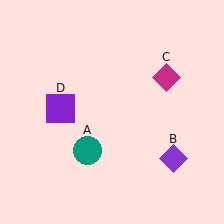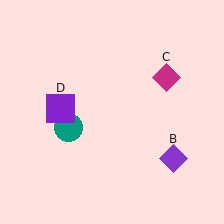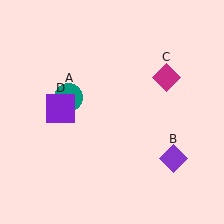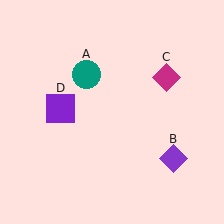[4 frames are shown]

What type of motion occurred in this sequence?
The teal circle (object A) rotated clockwise around the center of the scene.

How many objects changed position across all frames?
1 object changed position: teal circle (object A).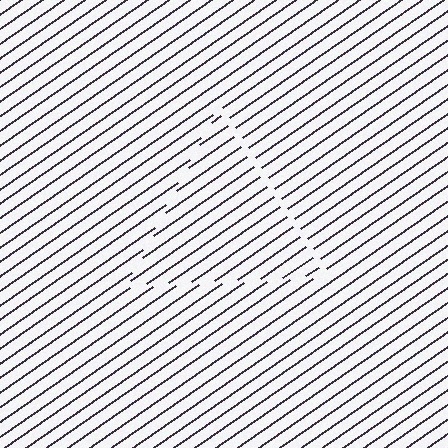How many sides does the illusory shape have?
3 sides — the line-ends trace a triangle.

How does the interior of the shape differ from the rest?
The interior of the shape contains the same grating, shifted by half a period — the contour is defined by the phase discontinuity where line-ends from the inner and outer gratings abut.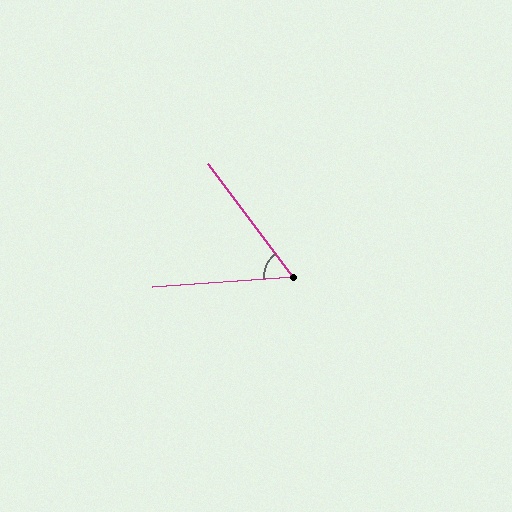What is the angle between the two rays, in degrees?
Approximately 57 degrees.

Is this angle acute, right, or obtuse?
It is acute.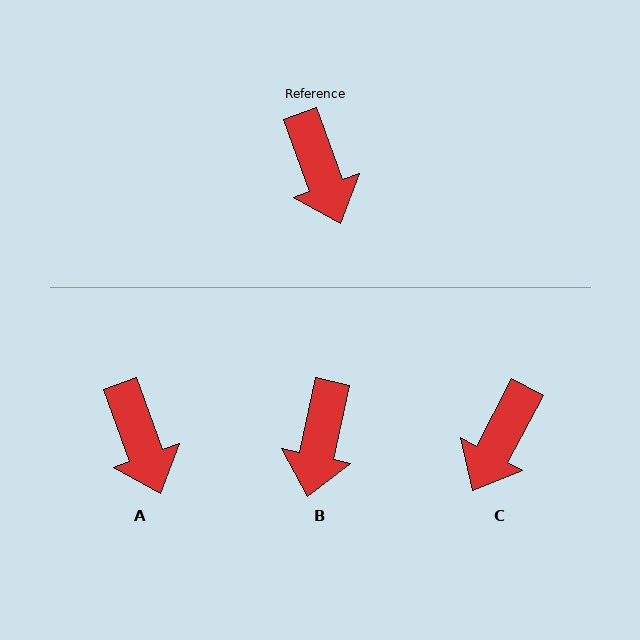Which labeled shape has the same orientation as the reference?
A.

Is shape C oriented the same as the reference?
No, it is off by about 48 degrees.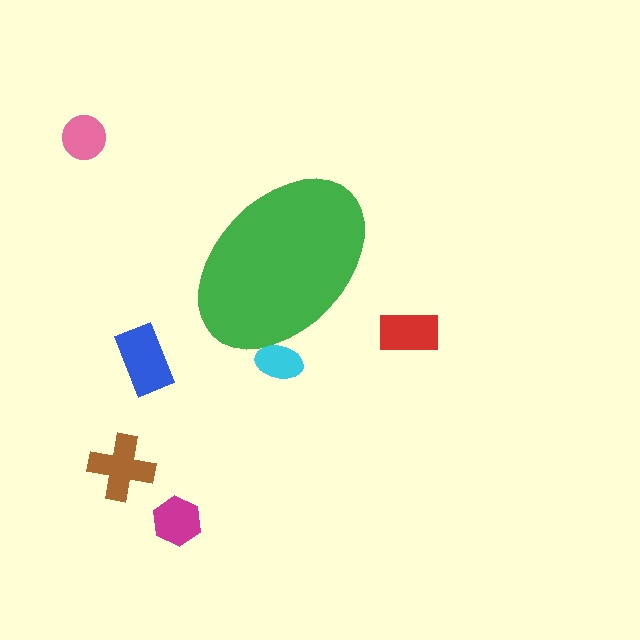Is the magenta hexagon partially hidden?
No, the magenta hexagon is fully visible.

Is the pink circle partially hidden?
No, the pink circle is fully visible.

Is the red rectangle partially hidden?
No, the red rectangle is fully visible.